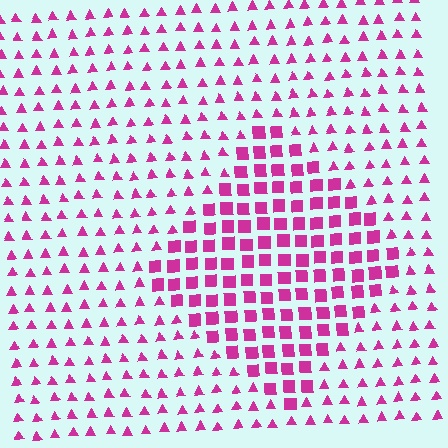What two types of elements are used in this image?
The image uses squares inside the diamond region and triangles outside it.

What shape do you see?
I see a diamond.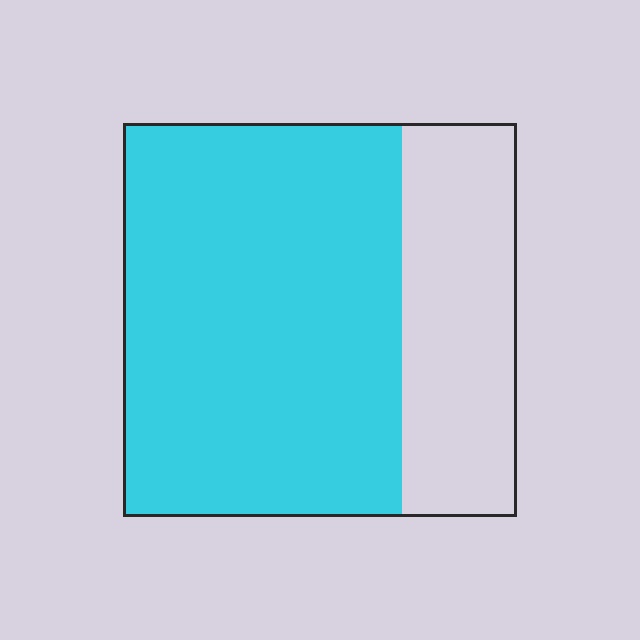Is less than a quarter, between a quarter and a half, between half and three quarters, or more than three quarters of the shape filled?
Between half and three quarters.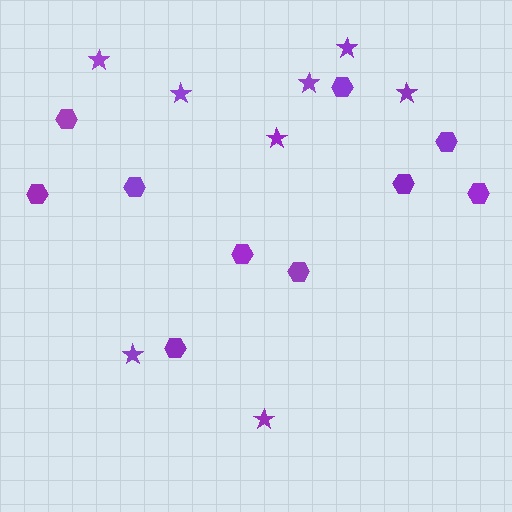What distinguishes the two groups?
There are 2 groups: one group of hexagons (10) and one group of stars (8).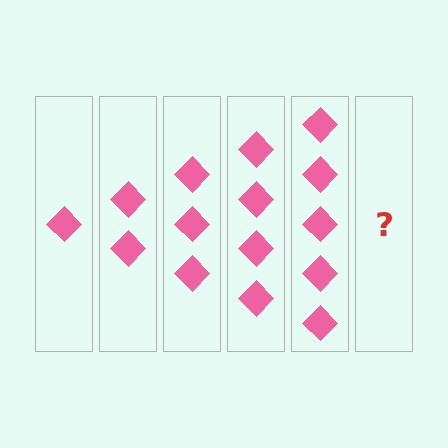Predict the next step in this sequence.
The next step is 6 diamonds.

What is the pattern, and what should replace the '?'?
The pattern is that each step adds one more diamond. The '?' should be 6 diamonds.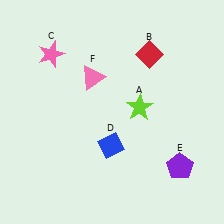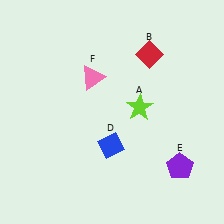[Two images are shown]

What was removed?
The pink star (C) was removed in Image 2.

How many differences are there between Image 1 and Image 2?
There is 1 difference between the two images.